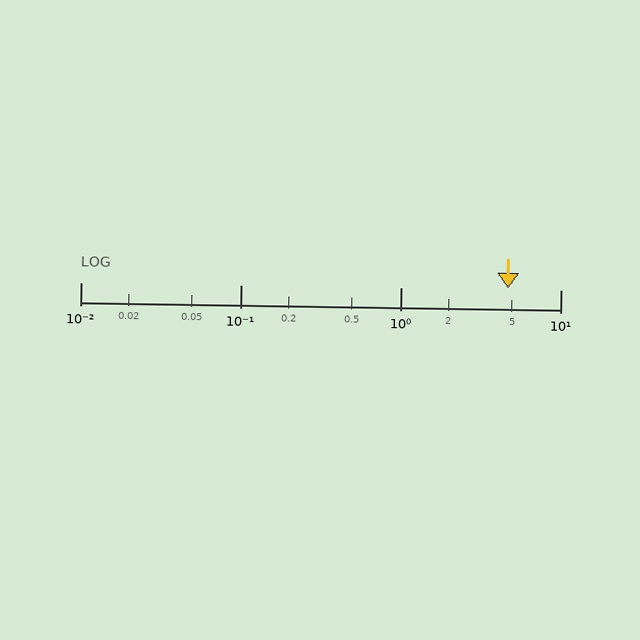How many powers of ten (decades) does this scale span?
The scale spans 3 decades, from 0.01 to 10.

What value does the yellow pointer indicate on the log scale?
The pointer indicates approximately 4.7.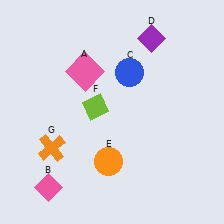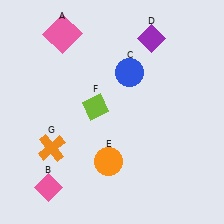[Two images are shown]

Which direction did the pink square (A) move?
The pink square (A) moved up.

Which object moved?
The pink square (A) moved up.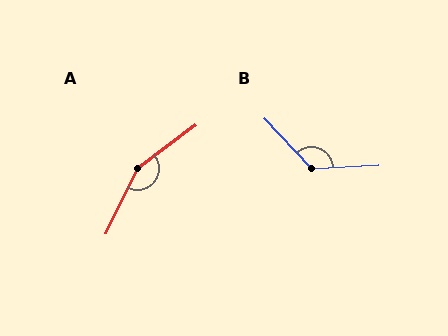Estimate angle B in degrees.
Approximately 131 degrees.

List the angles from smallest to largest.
B (131°), A (153°).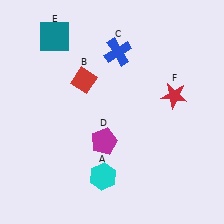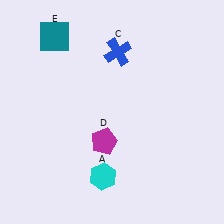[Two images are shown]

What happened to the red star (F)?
The red star (F) was removed in Image 2. It was in the top-right area of Image 1.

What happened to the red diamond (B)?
The red diamond (B) was removed in Image 2. It was in the top-left area of Image 1.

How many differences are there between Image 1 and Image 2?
There are 2 differences between the two images.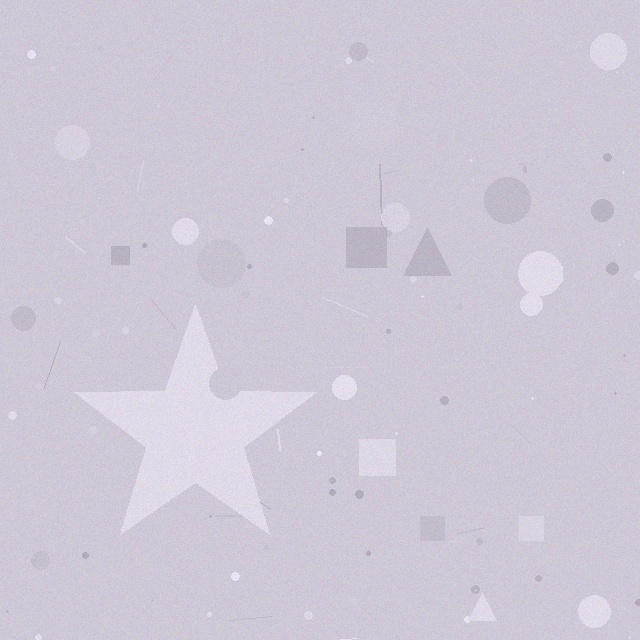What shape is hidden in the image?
A star is hidden in the image.